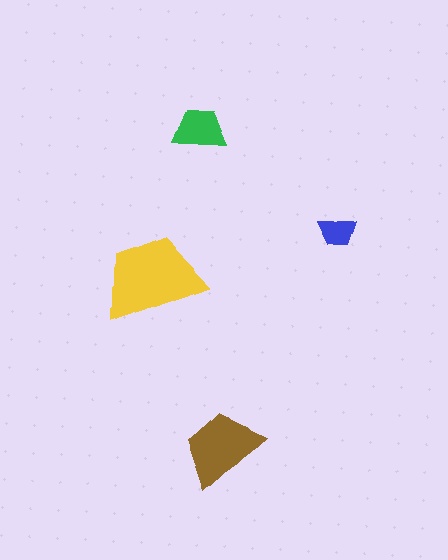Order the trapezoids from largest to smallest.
the yellow one, the brown one, the green one, the blue one.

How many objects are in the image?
There are 4 objects in the image.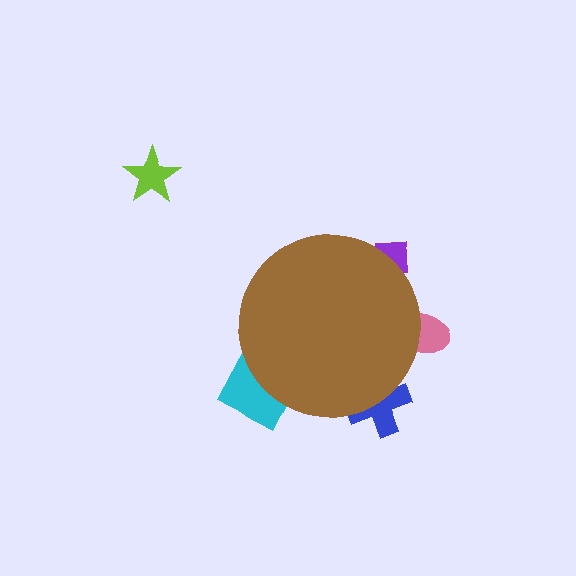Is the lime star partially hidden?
No, the lime star is fully visible.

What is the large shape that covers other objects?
A brown circle.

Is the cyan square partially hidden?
Yes, the cyan square is partially hidden behind the brown circle.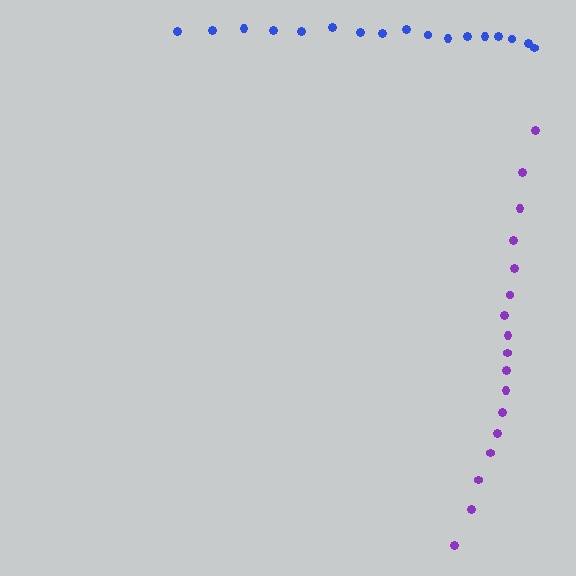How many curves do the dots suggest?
There are 2 distinct paths.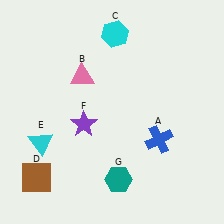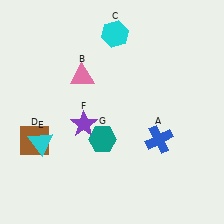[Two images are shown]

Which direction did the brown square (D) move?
The brown square (D) moved up.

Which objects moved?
The objects that moved are: the brown square (D), the teal hexagon (G).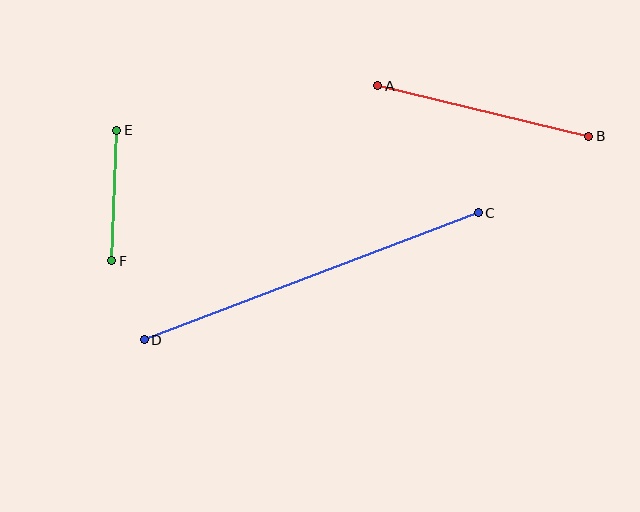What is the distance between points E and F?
The distance is approximately 131 pixels.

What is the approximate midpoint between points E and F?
The midpoint is at approximately (114, 195) pixels.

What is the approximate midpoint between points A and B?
The midpoint is at approximately (483, 111) pixels.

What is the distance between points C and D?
The distance is approximately 357 pixels.